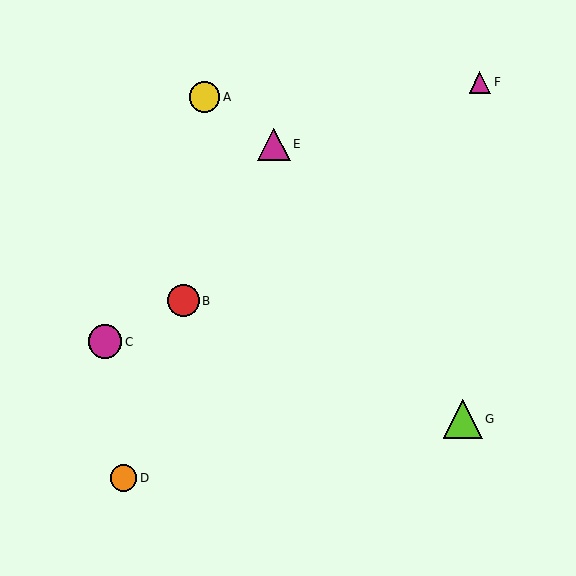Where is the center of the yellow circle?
The center of the yellow circle is at (205, 97).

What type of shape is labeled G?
Shape G is a lime triangle.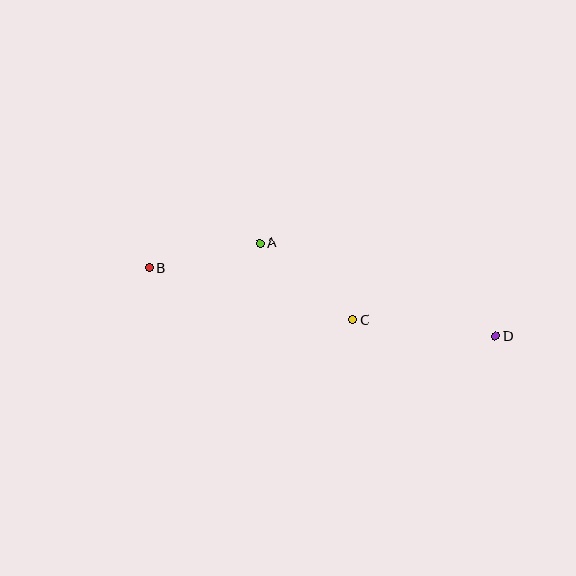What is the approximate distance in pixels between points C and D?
The distance between C and D is approximately 144 pixels.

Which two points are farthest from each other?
Points B and D are farthest from each other.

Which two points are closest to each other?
Points A and B are closest to each other.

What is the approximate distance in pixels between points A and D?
The distance between A and D is approximately 254 pixels.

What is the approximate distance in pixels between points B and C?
The distance between B and C is approximately 210 pixels.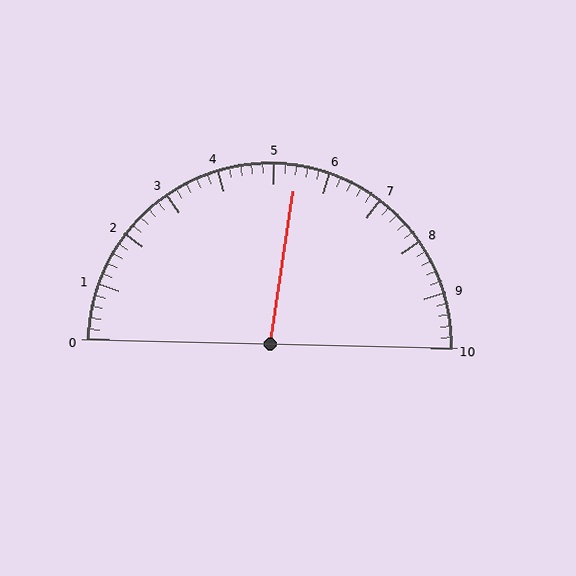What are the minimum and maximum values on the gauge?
The gauge ranges from 0 to 10.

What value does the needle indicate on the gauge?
The needle indicates approximately 5.4.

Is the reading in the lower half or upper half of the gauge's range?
The reading is in the upper half of the range (0 to 10).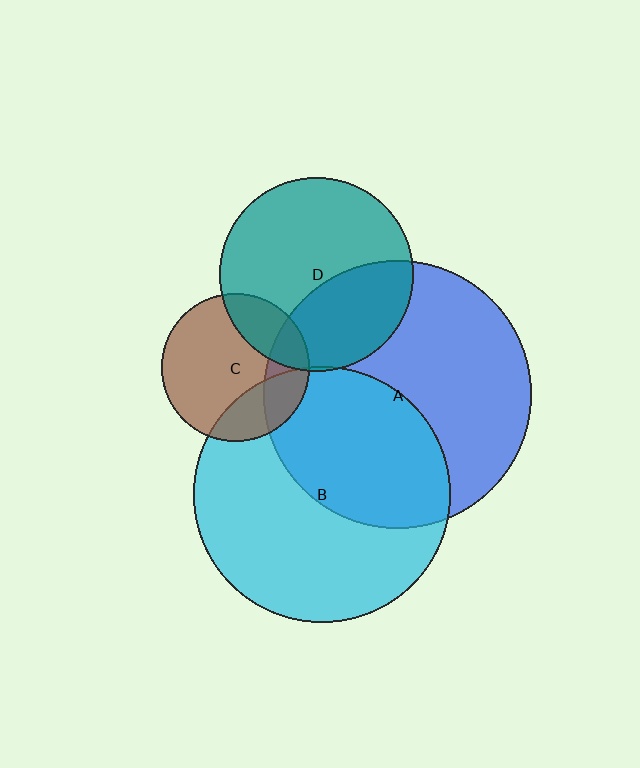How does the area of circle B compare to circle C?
Approximately 3.0 times.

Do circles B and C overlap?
Yes.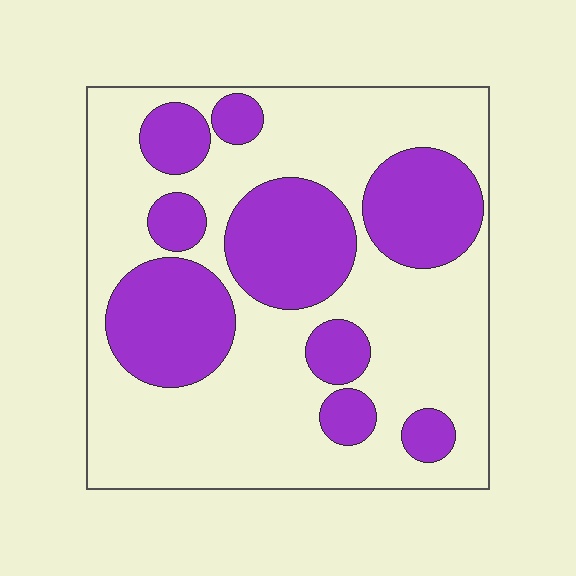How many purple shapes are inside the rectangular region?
9.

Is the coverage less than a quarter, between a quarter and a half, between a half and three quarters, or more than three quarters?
Between a quarter and a half.